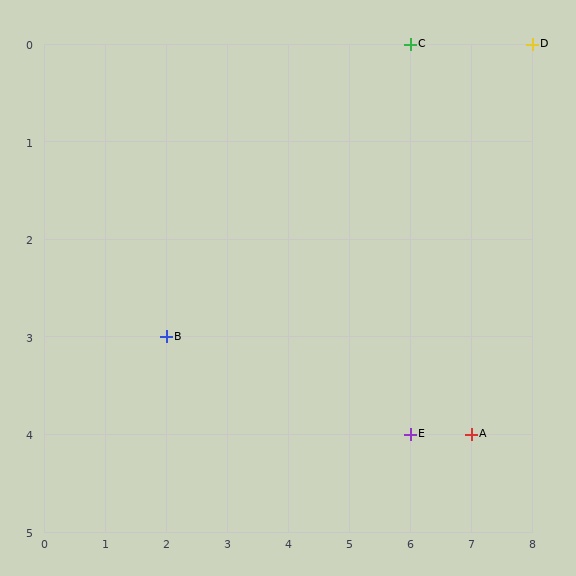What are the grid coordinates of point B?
Point B is at grid coordinates (2, 3).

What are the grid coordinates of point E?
Point E is at grid coordinates (6, 4).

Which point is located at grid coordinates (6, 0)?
Point C is at (6, 0).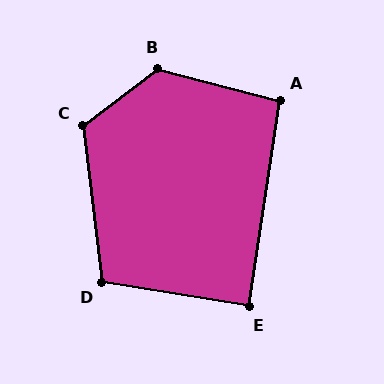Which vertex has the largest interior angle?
B, at approximately 129 degrees.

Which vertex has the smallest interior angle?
E, at approximately 90 degrees.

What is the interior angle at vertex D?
Approximately 106 degrees (obtuse).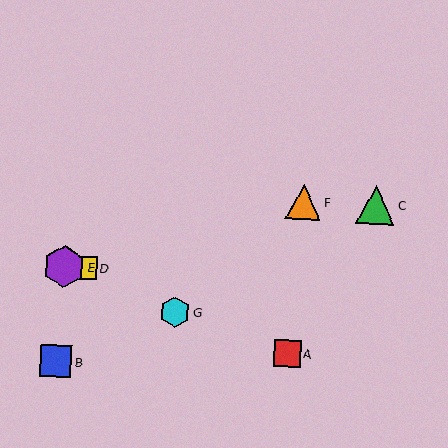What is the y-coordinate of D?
Object D is at y≈268.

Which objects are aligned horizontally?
Objects D, E are aligned horizontally.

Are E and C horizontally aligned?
No, E is at y≈267 and C is at y≈205.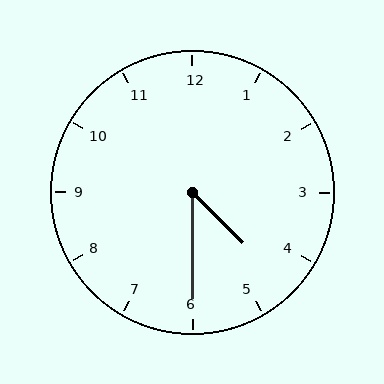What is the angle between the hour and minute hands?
Approximately 45 degrees.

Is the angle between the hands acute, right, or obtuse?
It is acute.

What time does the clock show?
4:30.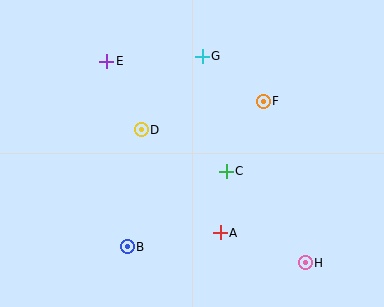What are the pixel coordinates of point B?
Point B is at (127, 247).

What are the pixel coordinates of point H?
Point H is at (305, 263).